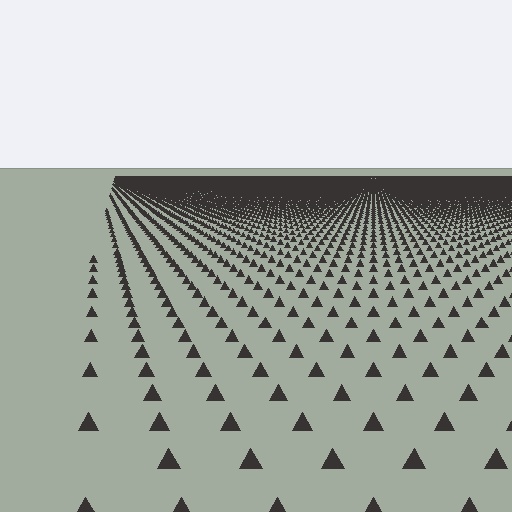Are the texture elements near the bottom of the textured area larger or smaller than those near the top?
Larger. Near the bottom, elements are closer to the viewer and appear at a bigger on-screen size.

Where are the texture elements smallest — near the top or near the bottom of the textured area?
Near the top.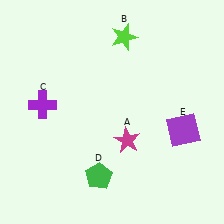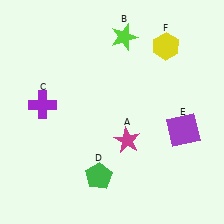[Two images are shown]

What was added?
A yellow hexagon (F) was added in Image 2.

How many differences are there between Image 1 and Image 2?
There is 1 difference between the two images.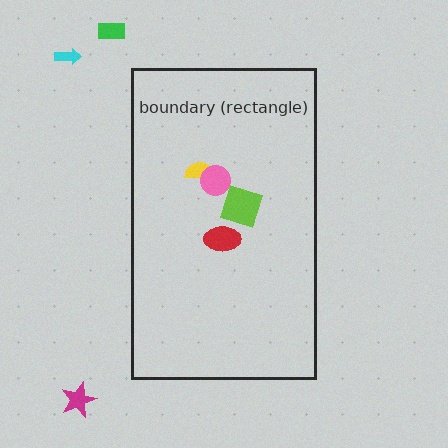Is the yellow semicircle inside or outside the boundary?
Inside.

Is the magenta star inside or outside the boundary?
Outside.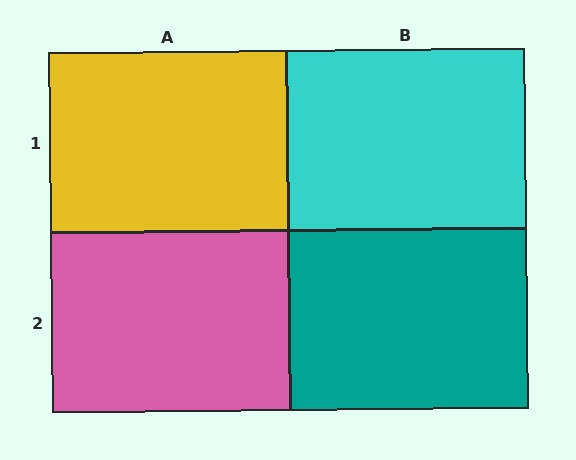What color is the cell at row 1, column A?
Yellow.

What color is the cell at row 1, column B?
Cyan.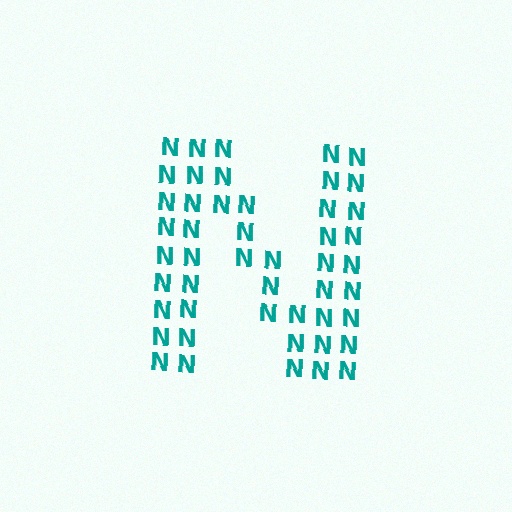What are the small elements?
The small elements are letter N's.